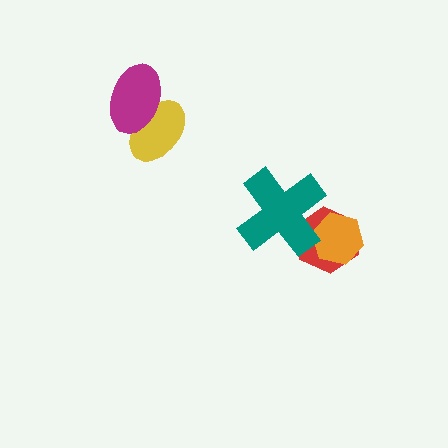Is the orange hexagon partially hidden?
Yes, it is partially covered by another shape.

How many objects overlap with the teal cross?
2 objects overlap with the teal cross.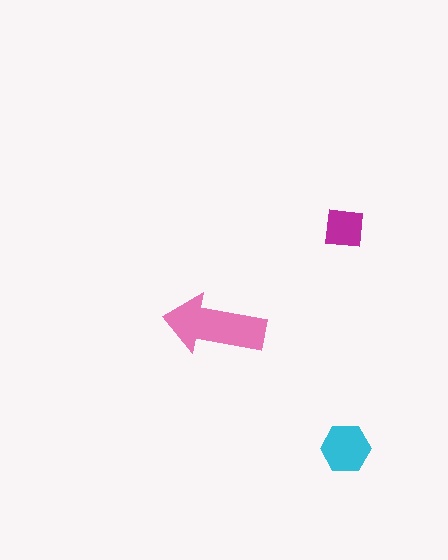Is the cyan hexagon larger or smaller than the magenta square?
Larger.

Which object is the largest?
The pink arrow.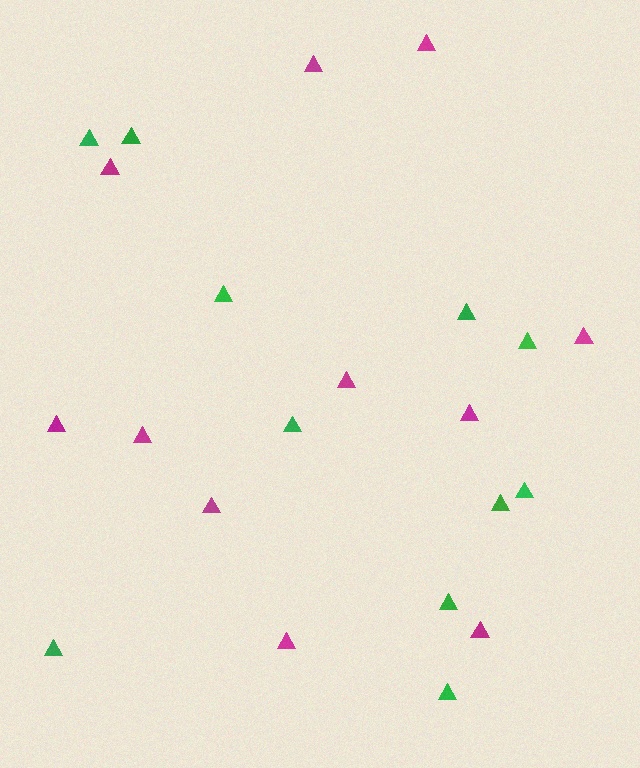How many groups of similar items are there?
There are 2 groups: one group of magenta triangles (11) and one group of green triangles (11).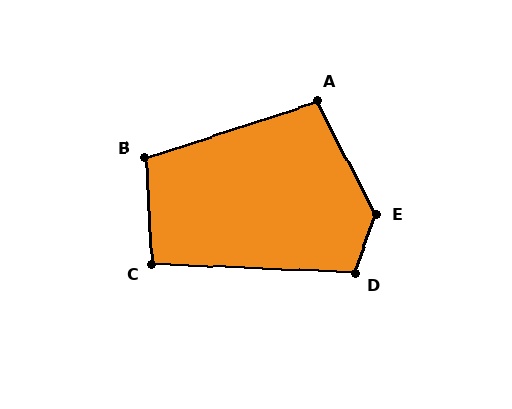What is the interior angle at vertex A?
Approximately 99 degrees (obtuse).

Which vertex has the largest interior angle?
E, at approximately 133 degrees.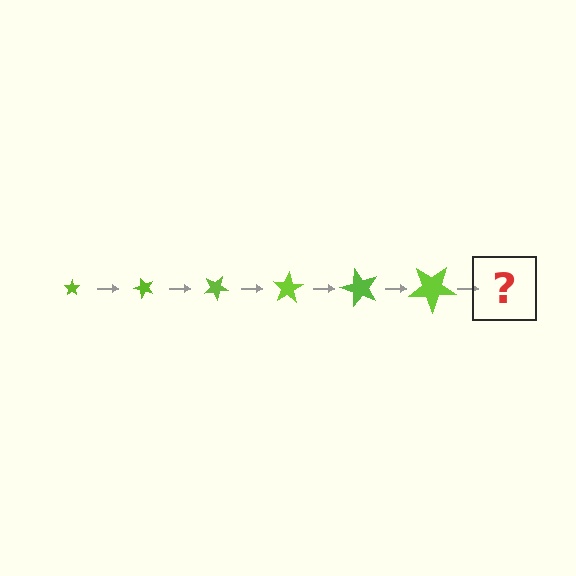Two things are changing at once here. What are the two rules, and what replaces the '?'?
The two rules are that the star grows larger each step and it rotates 50 degrees each step. The '?' should be a star, larger than the previous one and rotated 300 degrees from the start.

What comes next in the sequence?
The next element should be a star, larger than the previous one and rotated 300 degrees from the start.